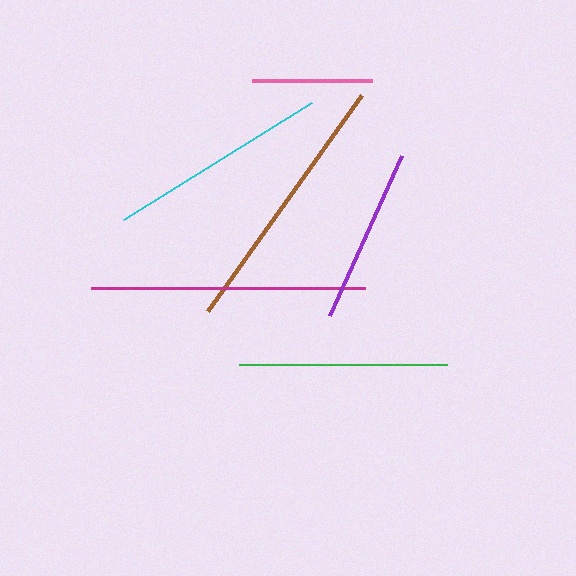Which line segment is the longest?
The magenta line is the longest at approximately 274 pixels.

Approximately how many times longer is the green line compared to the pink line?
The green line is approximately 1.7 times the length of the pink line.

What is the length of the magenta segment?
The magenta segment is approximately 274 pixels long.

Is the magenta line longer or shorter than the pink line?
The magenta line is longer than the pink line.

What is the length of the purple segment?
The purple segment is approximately 175 pixels long.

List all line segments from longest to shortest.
From longest to shortest: magenta, brown, cyan, green, purple, pink.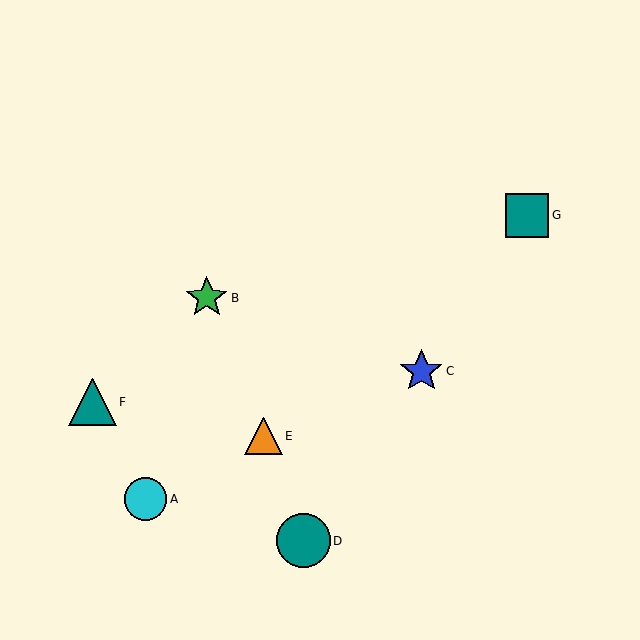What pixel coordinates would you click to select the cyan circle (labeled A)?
Click at (145, 499) to select the cyan circle A.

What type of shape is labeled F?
Shape F is a teal triangle.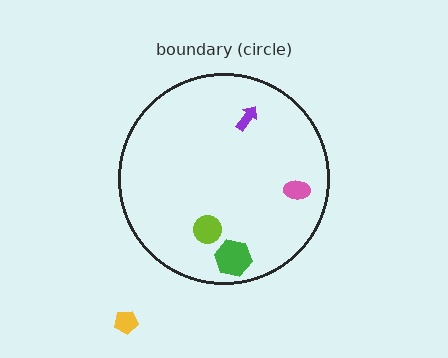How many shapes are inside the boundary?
4 inside, 1 outside.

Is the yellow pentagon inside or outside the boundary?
Outside.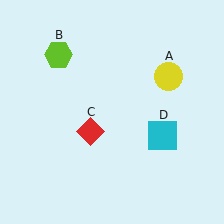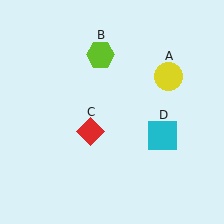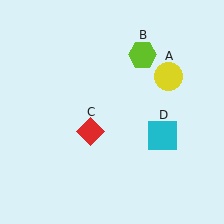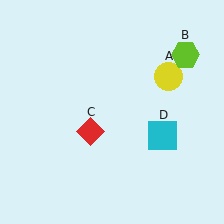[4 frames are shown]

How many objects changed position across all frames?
1 object changed position: lime hexagon (object B).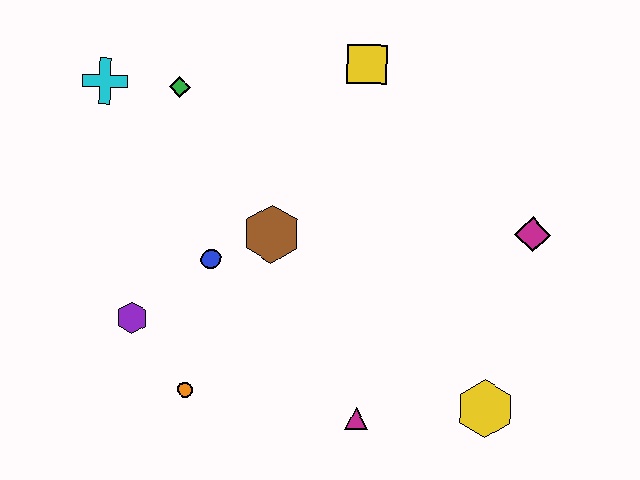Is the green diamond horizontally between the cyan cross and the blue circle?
Yes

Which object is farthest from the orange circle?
The magenta diamond is farthest from the orange circle.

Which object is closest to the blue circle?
The brown hexagon is closest to the blue circle.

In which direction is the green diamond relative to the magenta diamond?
The green diamond is to the left of the magenta diamond.